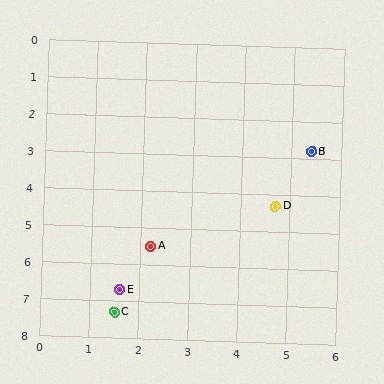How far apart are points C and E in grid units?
Points C and E are about 0.6 grid units apart.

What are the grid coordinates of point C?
Point C is at approximately (1.5, 7.3).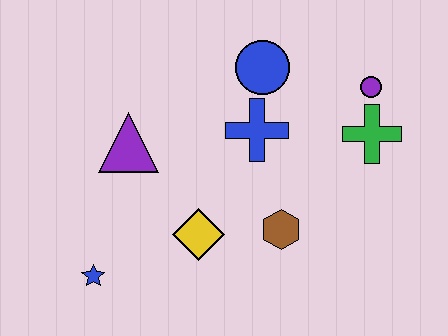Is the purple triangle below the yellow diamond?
No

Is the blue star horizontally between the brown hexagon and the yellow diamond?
No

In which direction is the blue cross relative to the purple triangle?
The blue cross is to the right of the purple triangle.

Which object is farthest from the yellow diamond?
The purple circle is farthest from the yellow diamond.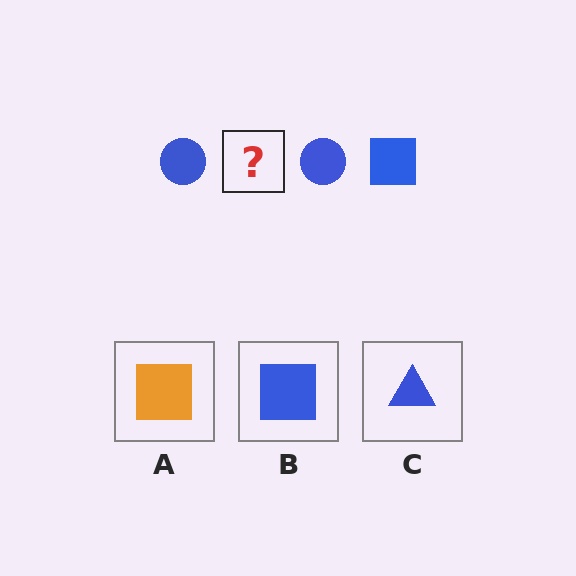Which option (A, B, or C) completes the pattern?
B.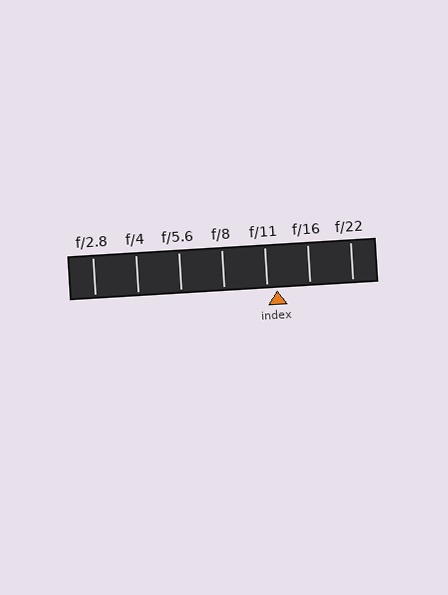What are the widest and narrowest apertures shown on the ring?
The widest aperture shown is f/2.8 and the narrowest is f/22.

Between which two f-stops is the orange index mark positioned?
The index mark is between f/11 and f/16.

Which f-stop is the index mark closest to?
The index mark is closest to f/11.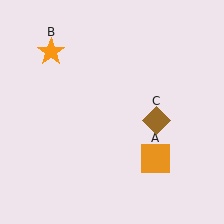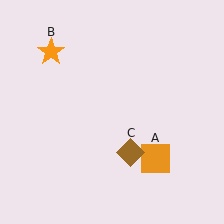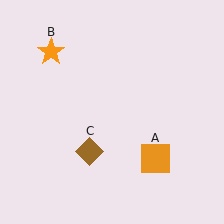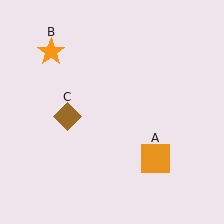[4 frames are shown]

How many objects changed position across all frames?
1 object changed position: brown diamond (object C).